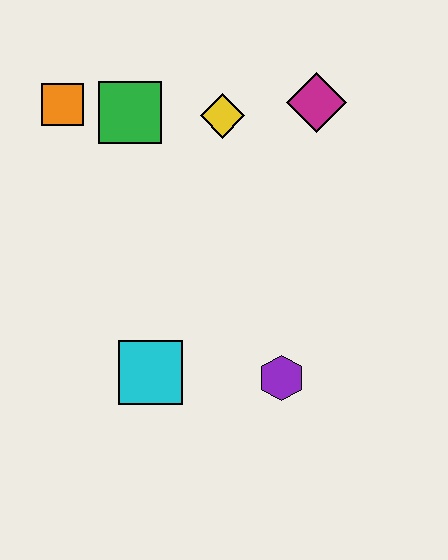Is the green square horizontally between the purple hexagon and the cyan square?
No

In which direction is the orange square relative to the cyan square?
The orange square is above the cyan square.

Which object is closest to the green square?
The orange square is closest to the green square.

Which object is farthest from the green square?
The purple hexagon is farthest from the green square.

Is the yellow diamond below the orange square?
Yes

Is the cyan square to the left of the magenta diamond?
Yes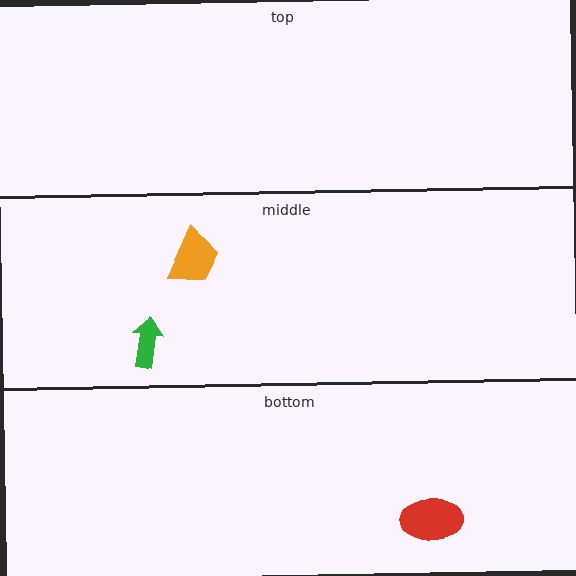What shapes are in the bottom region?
The red ellipse.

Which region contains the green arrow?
The middle region.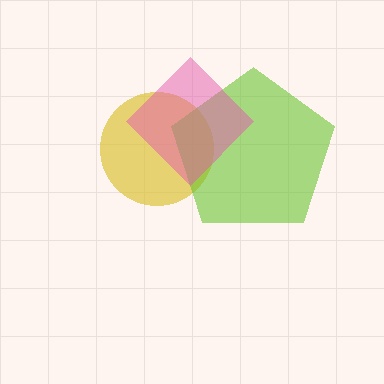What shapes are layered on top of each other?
The layered shapes are: a yellow circle, a lime pentagon, a pink diamond.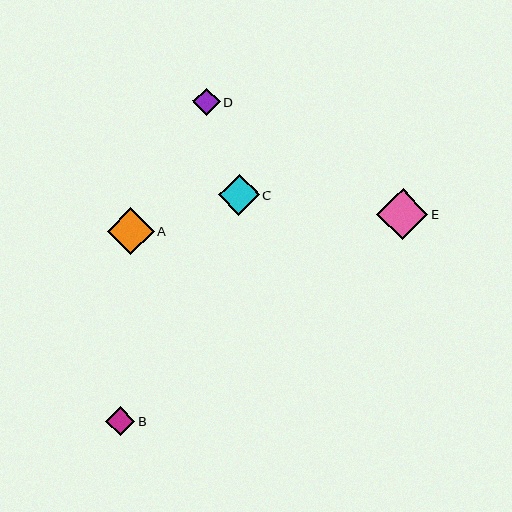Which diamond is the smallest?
Diamond D is the smallest with a size of approximately 28 pixels.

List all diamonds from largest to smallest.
From largest to smallest: E, A, C, B, D.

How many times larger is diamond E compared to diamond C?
Diamond E is approximately 1.3 times the size of diamond C.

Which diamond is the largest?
Diamond E is the largest with a size of approximately 51 pixels.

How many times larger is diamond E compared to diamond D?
Diamond E is approximately 1.8 times the size of diamond D.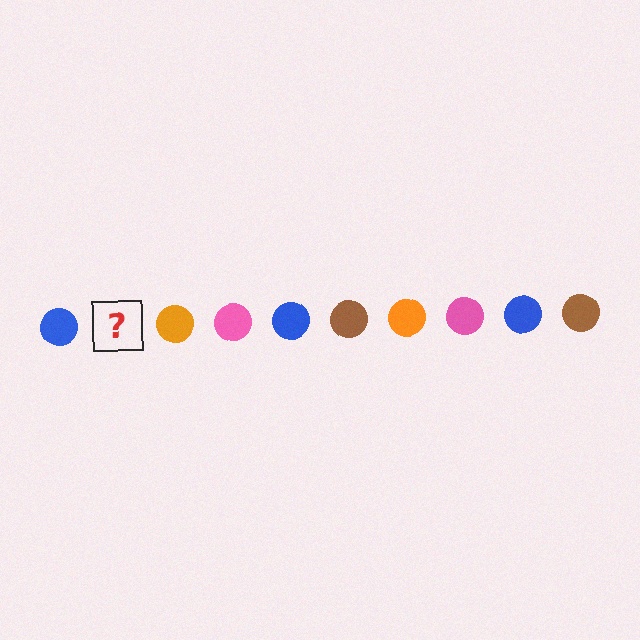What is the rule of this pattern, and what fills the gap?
The rule is that the pattern cycles through blue, brown, orange, pink circles. The gap should be filled with a brown circle.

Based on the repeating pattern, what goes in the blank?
The blank should be a brown circle.